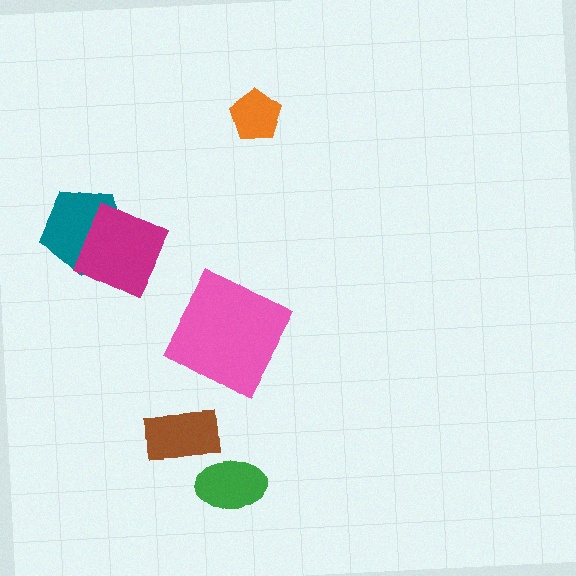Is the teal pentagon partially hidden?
Yes, it is partially covered by another shape.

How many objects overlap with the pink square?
0 objects overlap with the pink square.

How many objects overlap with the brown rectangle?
0 objects overlap with the brown rectangle.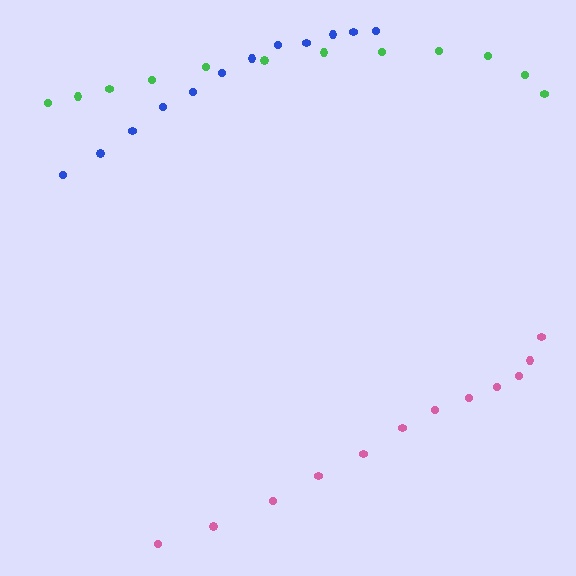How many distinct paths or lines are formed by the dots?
There are 3 distinct paths.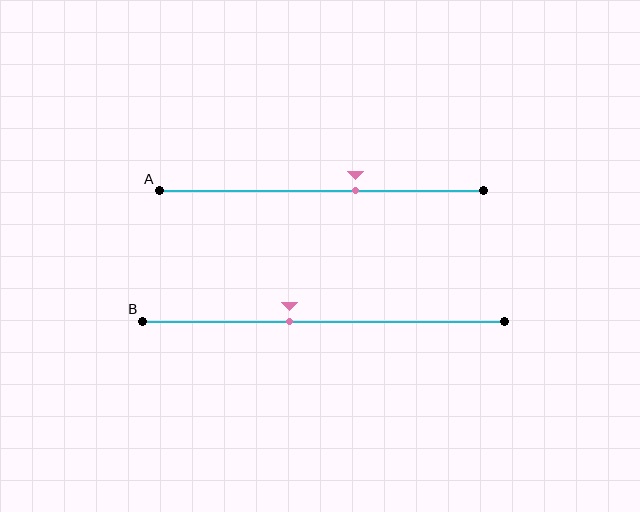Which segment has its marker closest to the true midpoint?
Segment B has its marker closest to the true midpoint.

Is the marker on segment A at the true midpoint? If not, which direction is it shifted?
No, the marker on segment A is shifted to the right by about 10% of the segment length.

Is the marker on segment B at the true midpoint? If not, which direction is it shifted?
No, the marker on segment B is shifted to the left by about 9% of the segment length.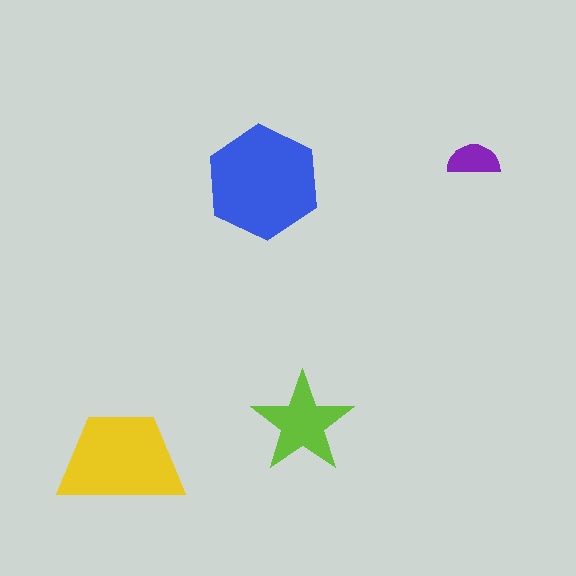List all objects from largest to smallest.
The blue hexagon, the yellow trapezoid, the lime star, the purple semicircle.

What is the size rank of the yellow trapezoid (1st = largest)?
2nd.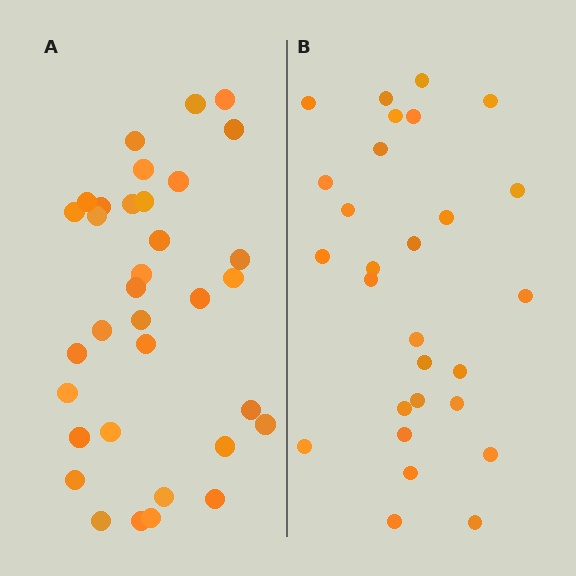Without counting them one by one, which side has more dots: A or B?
Region A (the left region) has more dots.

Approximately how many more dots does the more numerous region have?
Region A has about 6 more dots than region B.